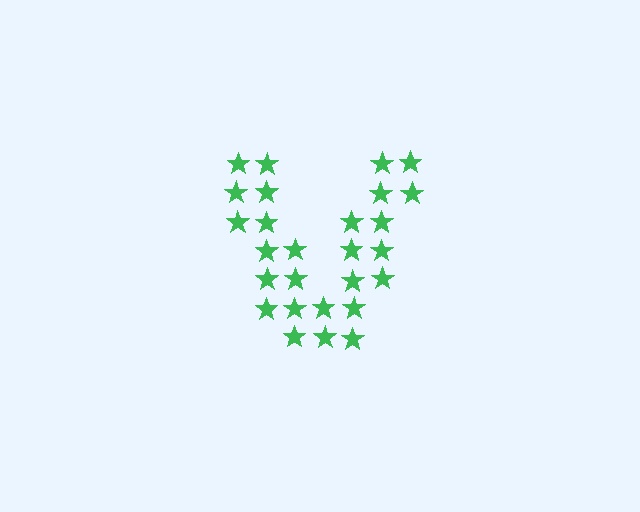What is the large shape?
The large shape is the letter V.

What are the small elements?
The small elements are stars.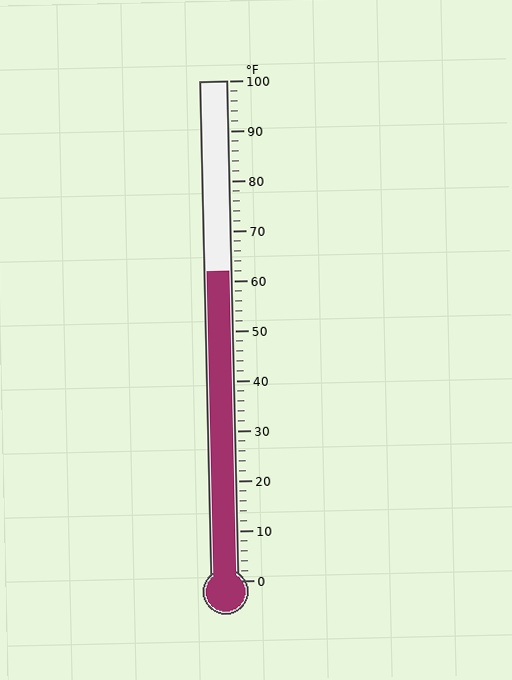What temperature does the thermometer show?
The thermometer shows approximately 62°F.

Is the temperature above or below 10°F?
The temperature is above 10°F.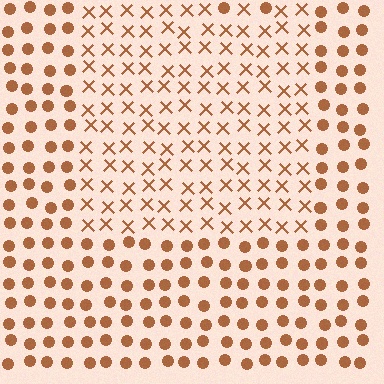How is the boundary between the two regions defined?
The boundary is defined by a change in element shape: X marks inside vs. circles outside. All elements share the same color and spacing.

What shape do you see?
I see a rectangle.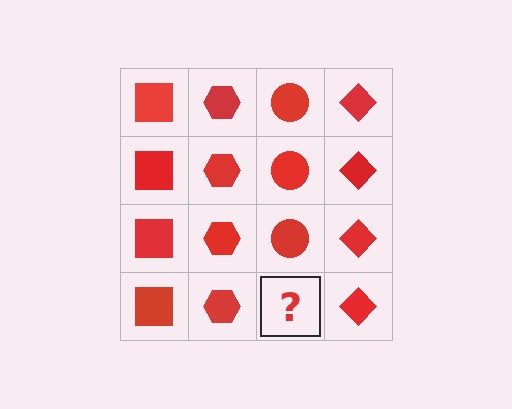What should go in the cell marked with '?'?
The missing cell should contain a red circle.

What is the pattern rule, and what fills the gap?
The rule is that each column has a consistent shape. The gap should be filled with a red circle.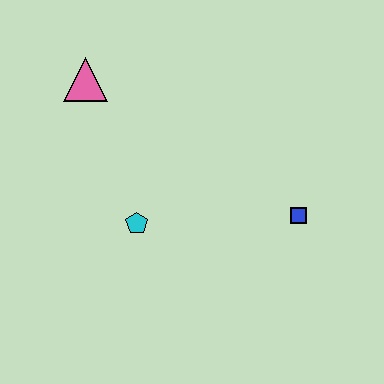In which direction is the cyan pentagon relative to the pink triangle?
The cyan pentagon is below the pink triangle.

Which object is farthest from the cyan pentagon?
The blue square is farthest from the cyan pentagon.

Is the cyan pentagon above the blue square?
No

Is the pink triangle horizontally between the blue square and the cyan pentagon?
No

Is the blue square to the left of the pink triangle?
No